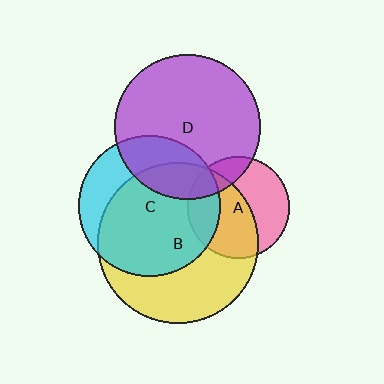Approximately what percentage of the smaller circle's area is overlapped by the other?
Approximately 15%.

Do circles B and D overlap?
Yes.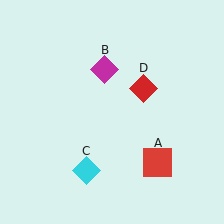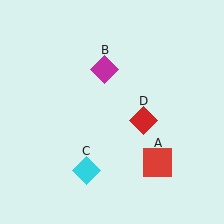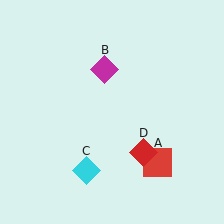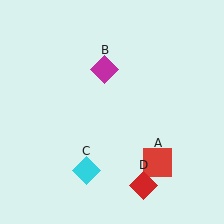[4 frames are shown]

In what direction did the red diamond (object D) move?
The red diamond (object D) moved down.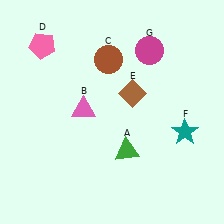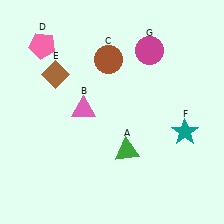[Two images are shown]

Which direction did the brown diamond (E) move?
The brown diamond (E) moved left.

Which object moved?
The brown diamond (E) moved left.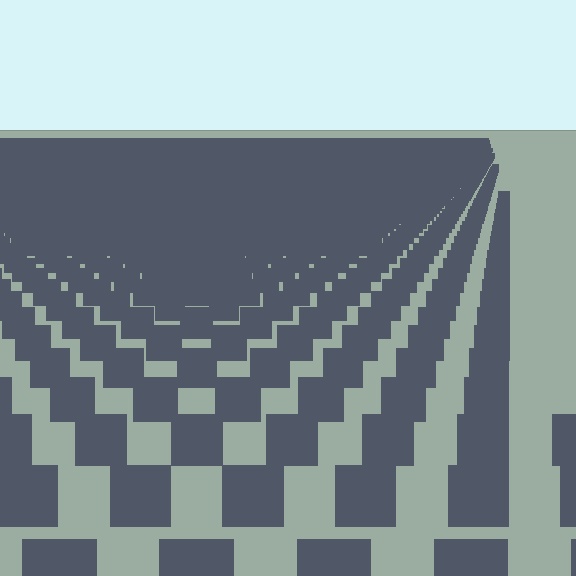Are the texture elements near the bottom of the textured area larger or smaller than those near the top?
Larger. Near the bottom, elements are closer to the viewer and appear at a bigger on-screen size.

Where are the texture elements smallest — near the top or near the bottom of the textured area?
Near the top.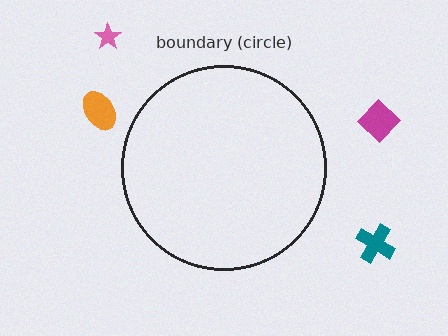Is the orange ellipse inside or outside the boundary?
Outside.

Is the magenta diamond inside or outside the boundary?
Outside.